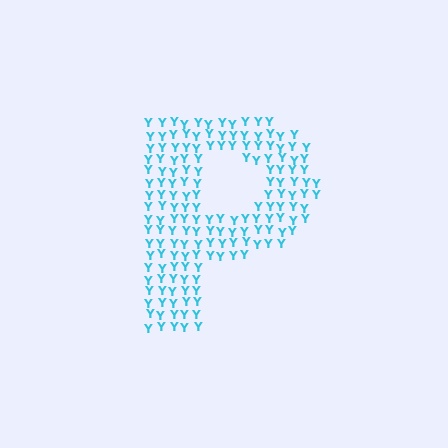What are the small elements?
The small elements are letter Y's.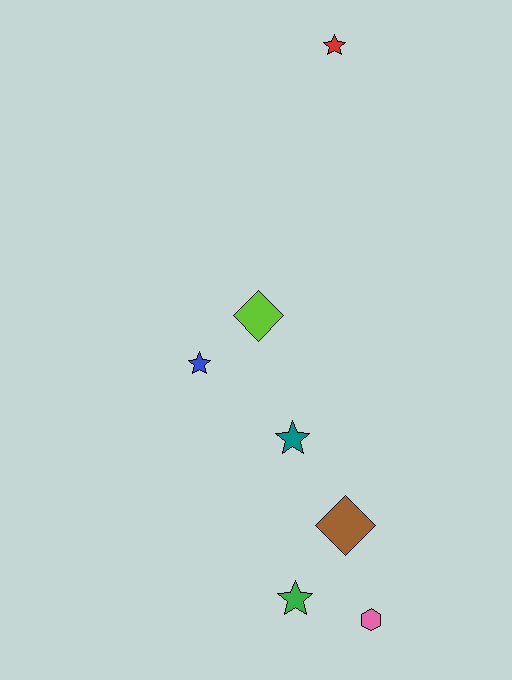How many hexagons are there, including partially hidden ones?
There is 1 hexagon.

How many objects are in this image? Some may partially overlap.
There are 7 objects.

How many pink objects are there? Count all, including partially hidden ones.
There is 1 pink object.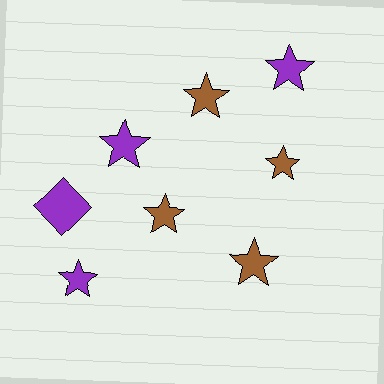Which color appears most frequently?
Brown, with 4 objects.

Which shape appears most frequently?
Star, with 7 objects.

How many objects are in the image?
There are 8 objects.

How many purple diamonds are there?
There is 1 purple diamond.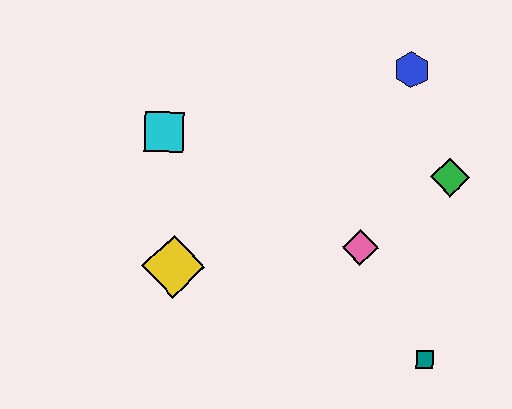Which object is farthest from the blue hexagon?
The yellow diamond is farthest from the blue hexagon.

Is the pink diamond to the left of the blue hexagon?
Yes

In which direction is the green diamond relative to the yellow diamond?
The green diamond is to the right of the yellow diamond.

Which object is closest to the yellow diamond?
The cyan square is closest to the yellow diamond.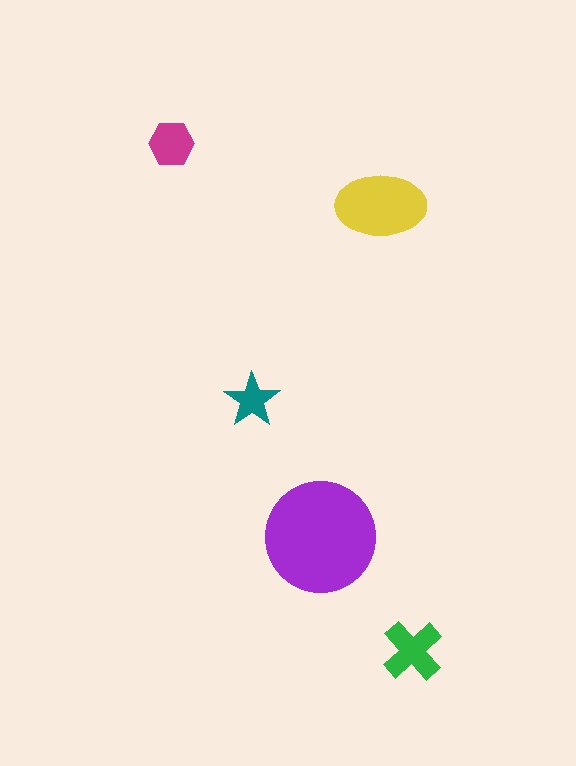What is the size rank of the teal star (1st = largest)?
5th.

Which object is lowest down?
The green cross is bottommost.